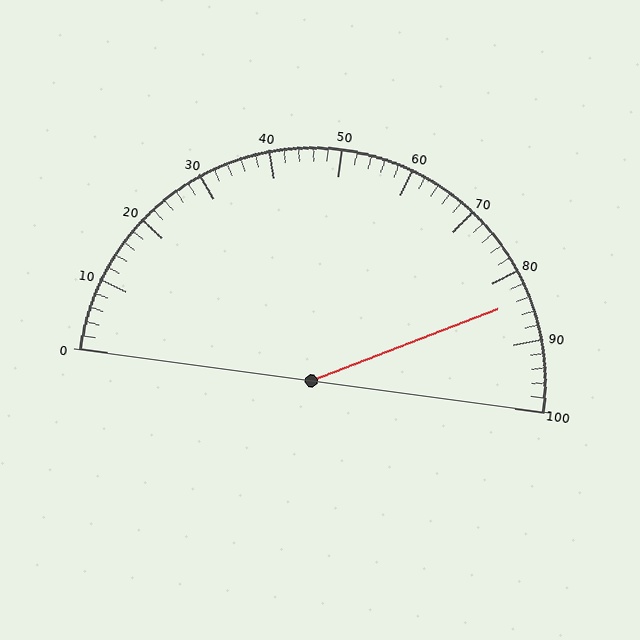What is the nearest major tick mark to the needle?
The nearest major tick mark is 80.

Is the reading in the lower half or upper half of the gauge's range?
The reading is in the upper half of the range (0 to 100).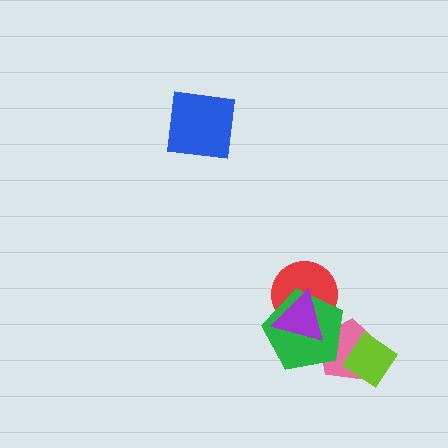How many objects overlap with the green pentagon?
3 objects overlap with the green pentagon.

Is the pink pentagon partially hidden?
Yes, it is partially covered by another shape.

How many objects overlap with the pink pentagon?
2 objects overlap with the pink pentagon.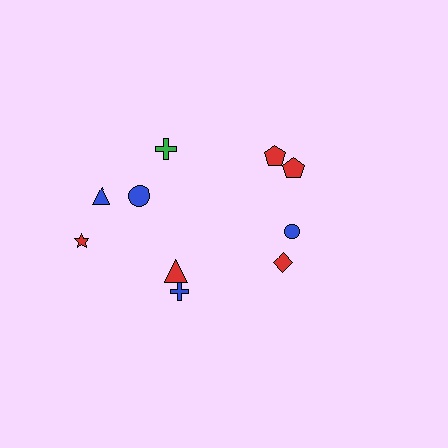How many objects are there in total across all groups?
There are 10 objects.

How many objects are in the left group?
There are 6 objects.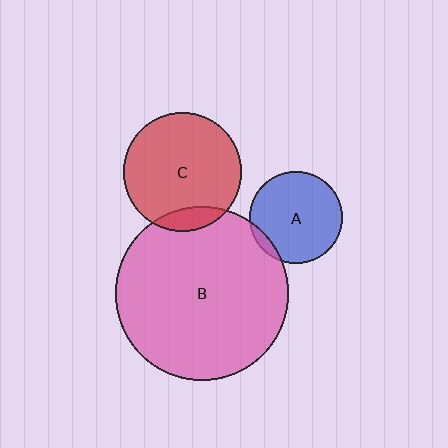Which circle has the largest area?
Circle B (pink).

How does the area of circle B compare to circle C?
Approximately 2.1 times.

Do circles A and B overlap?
Yes.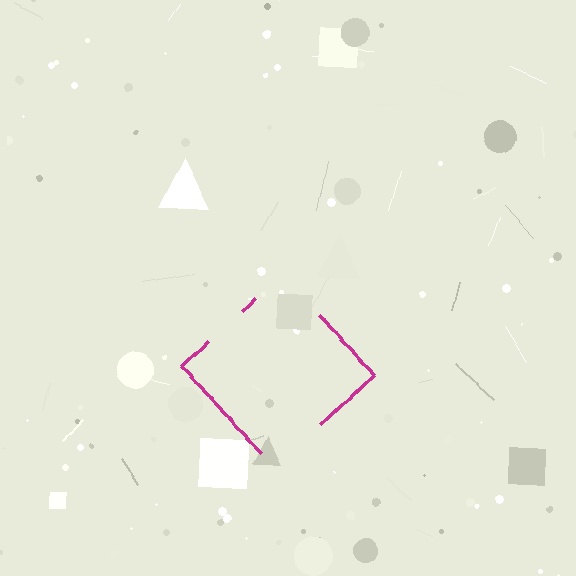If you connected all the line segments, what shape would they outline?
They would outline a diamond.